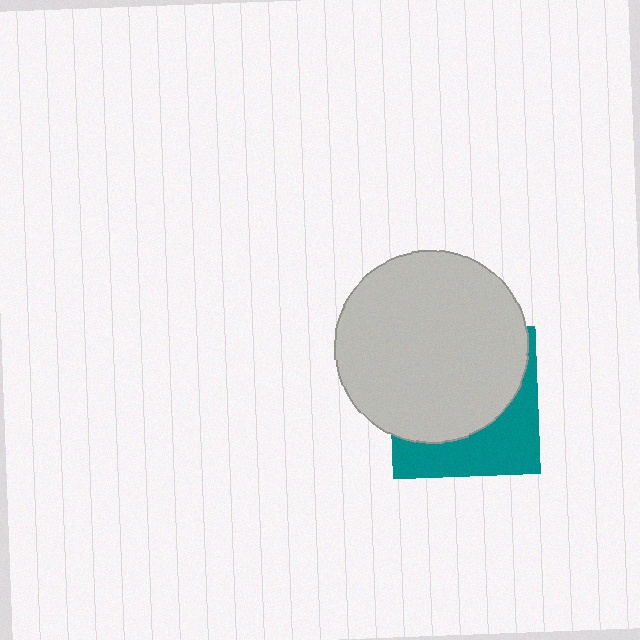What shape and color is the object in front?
The object in front is a light gray circle.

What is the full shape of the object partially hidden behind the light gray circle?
The partially hidden object is a teal square.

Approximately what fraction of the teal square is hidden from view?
Roughly 63% of the teal square is hidden behind the light gray circle.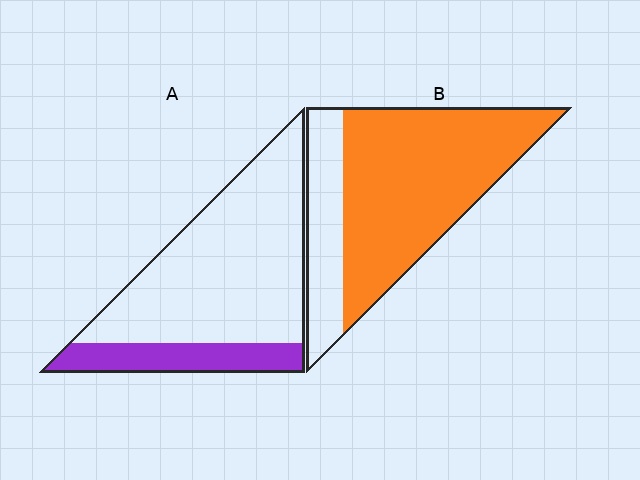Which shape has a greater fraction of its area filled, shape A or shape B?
Shape B.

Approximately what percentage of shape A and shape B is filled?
A is approximately 20% and B is approximately 75%.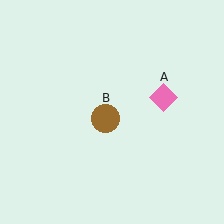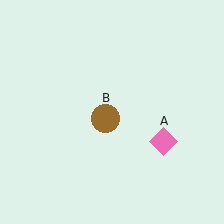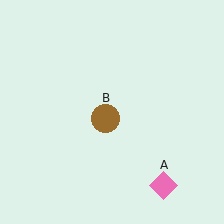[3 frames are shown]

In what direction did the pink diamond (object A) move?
The pink diamond (object A) moved down.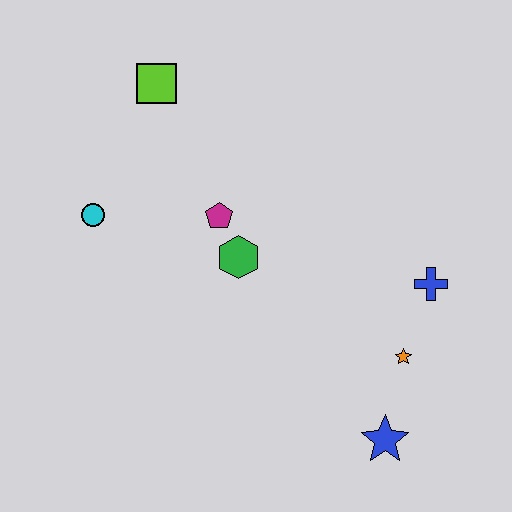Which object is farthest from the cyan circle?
The blue star is farthest from the cyan circle.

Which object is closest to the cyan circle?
The magenta pentagon is closest to the cyan circle.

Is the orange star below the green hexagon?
Yes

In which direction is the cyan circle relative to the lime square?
The cyan circle is below the lime square.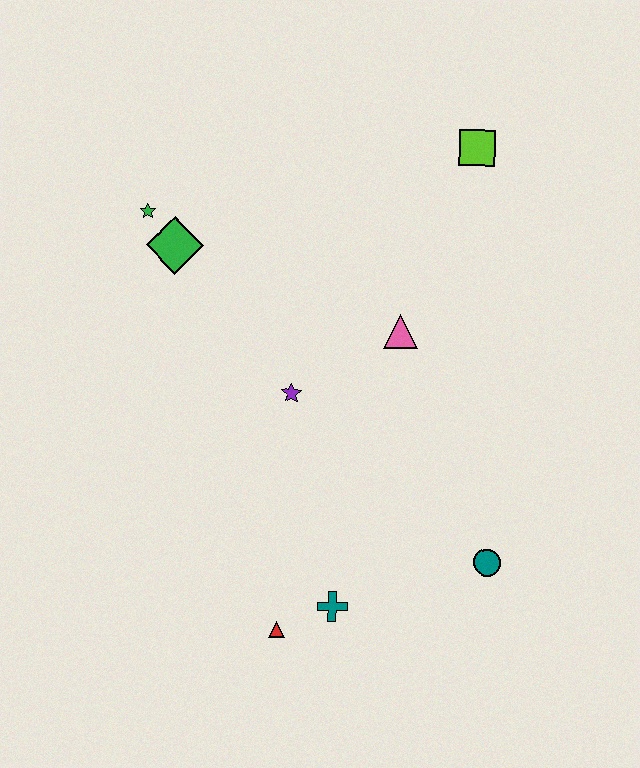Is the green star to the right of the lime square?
No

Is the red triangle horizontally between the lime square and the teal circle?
No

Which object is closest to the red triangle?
The teal cross is closest to the red triangle.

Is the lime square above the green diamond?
Yes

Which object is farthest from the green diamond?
The teal circle is farthest from the green diamond.